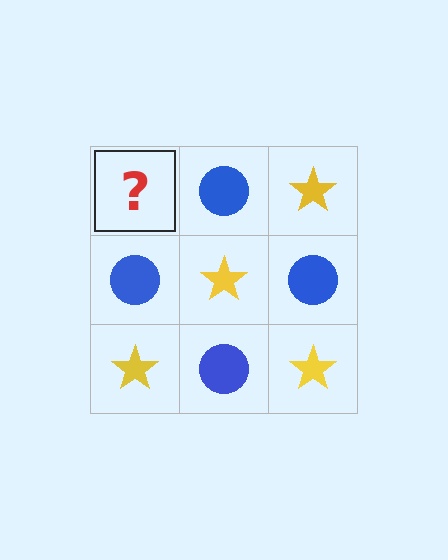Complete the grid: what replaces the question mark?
The question mark should be replaced with a yellow star.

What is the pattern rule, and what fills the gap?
The rule is that it alternates yellow star and blue circle in a checkerboard pattern. The gap should be filled with a yellow star.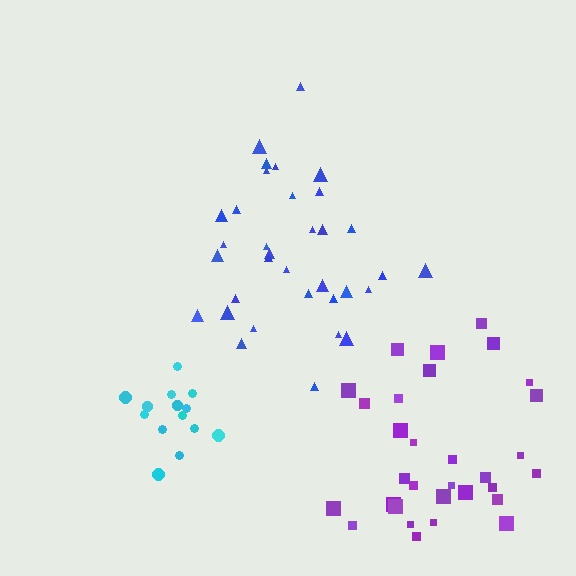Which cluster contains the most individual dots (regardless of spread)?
Blue (34).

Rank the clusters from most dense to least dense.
cyan, blue, purple.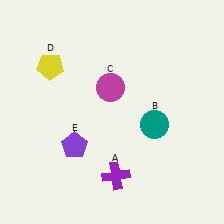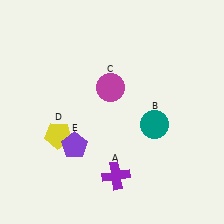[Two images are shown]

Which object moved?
The yellow pentagon (D) moved down.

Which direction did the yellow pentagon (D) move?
The yellow pentagon (D) moved down.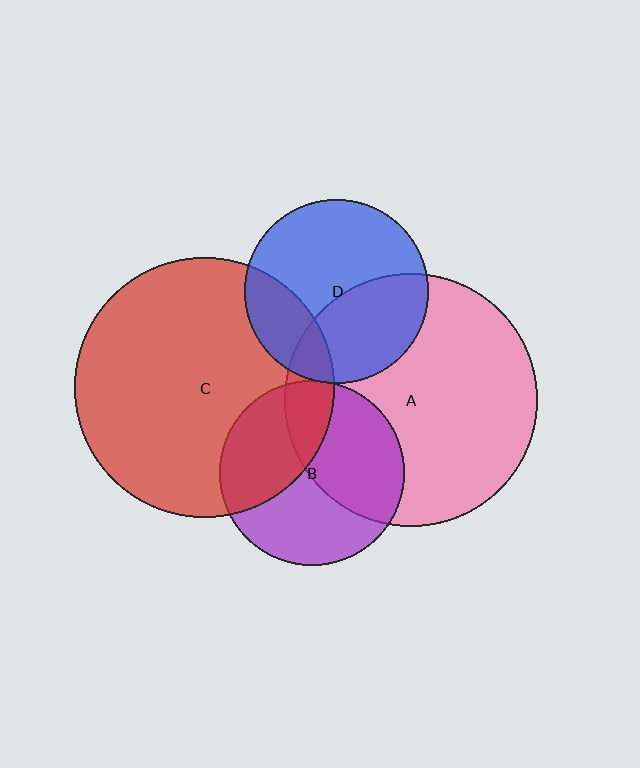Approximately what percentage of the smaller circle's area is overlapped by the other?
Approximately 5%.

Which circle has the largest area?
Circle C (red).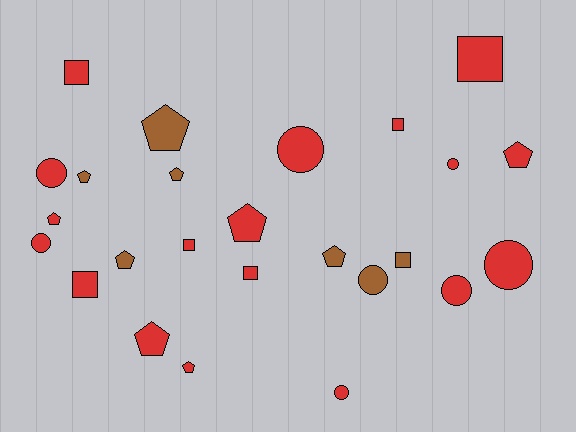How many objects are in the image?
There are 25 objects.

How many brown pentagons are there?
There are 5 brown pentagons.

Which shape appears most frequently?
Pentagon, with 10 objects.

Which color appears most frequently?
Red, with 18 objects.